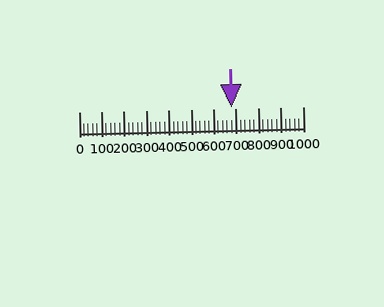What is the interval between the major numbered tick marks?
The major tick marks are spaced 100 units apart.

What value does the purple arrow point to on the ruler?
The purple arrow points to approximately 680.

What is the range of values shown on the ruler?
The ruler shows values from 0 to 1000.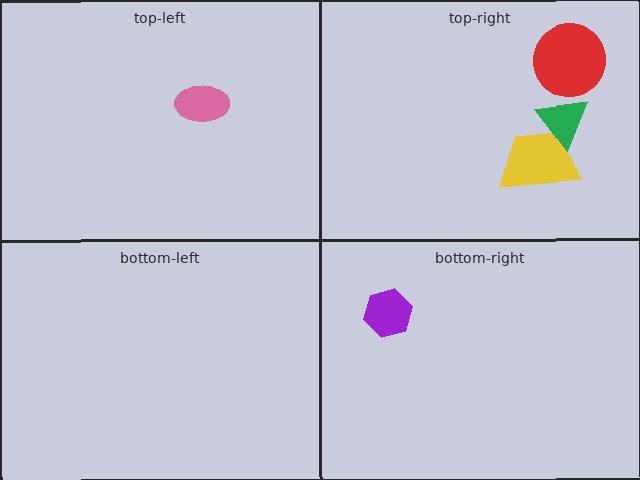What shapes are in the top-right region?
The yellow trapezoid, the red circle, the green triangle.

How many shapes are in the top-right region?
3.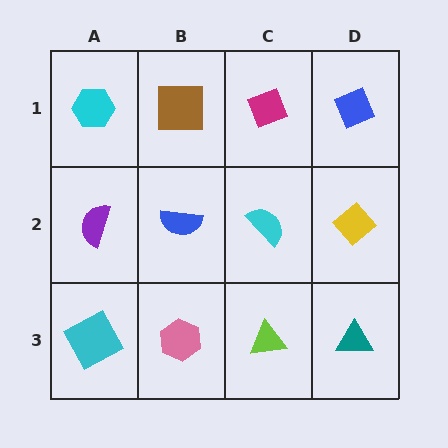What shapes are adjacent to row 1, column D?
A yellow diamond (row 2, column D), a magenta diamond (row 1, column C).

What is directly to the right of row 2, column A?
A blue semicircle.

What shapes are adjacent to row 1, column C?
A cyan semicircle (row 2, column C), a brown square (row 1, column B), a blue diamond (row 1, column D).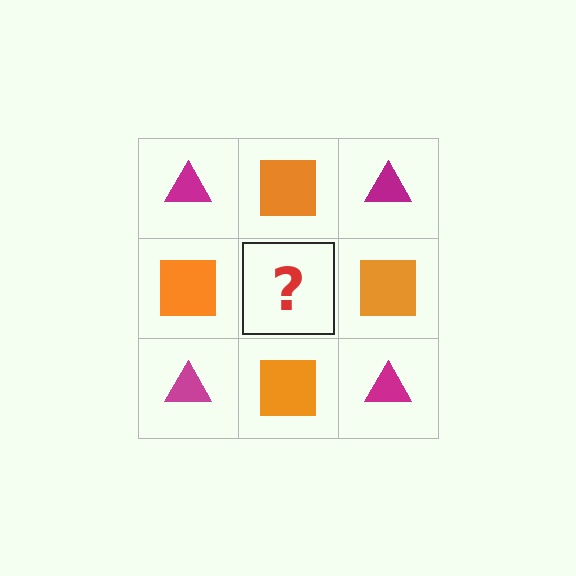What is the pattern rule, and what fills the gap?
The rule is that it alternates magenta triangle and orange square in a checkerboard pattern. The gap should be filled with a magenta triangle.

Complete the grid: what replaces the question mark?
The question mark should be replaced with a magenta triangle.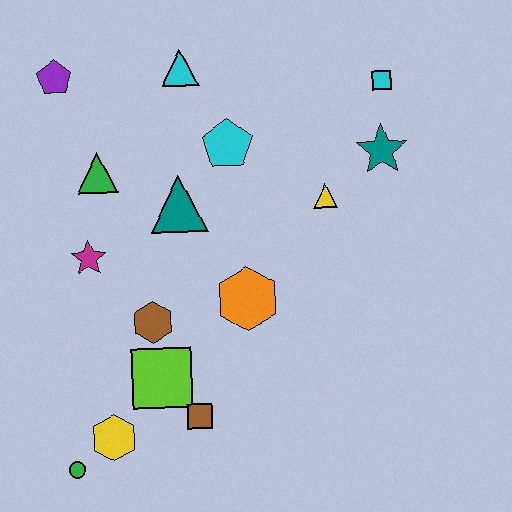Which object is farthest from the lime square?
The cyan square is farthest from the lime square.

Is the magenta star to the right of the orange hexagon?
No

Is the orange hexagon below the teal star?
Yes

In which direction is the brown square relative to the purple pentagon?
The brown square is below the purple pentagon.